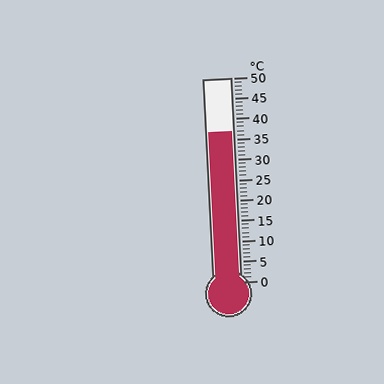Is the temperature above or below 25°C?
The temperature is above 25°C.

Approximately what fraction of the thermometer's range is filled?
The thermometer is filled to approximately 75% of its range.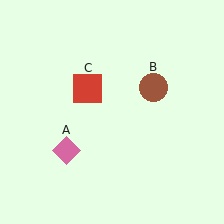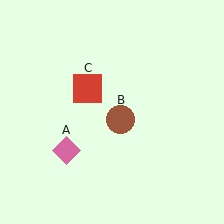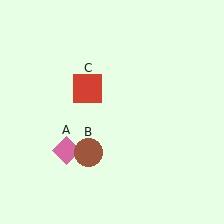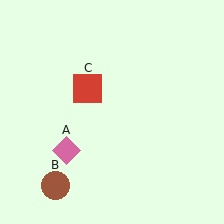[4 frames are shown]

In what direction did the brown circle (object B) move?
The brown circle (object B) moved down and to the left.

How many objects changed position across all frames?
1 object changed position: brown circle (object B).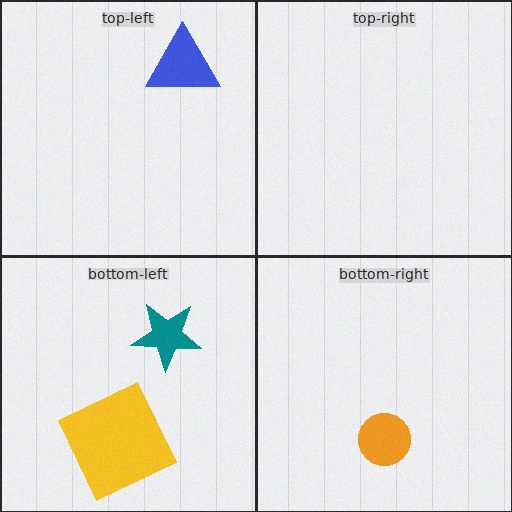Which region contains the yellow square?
The bottom-left region.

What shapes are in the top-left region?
The blue triangle.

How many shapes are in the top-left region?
1.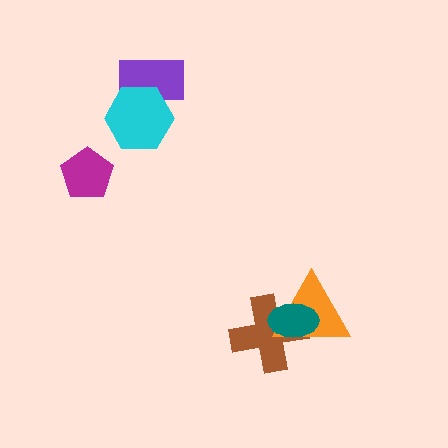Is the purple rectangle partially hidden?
Yes, it is partially covered by another shape.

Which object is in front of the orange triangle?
The teal ellipse is in front of the orange triangle.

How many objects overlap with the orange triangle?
2 objects overlap with the orange triangle.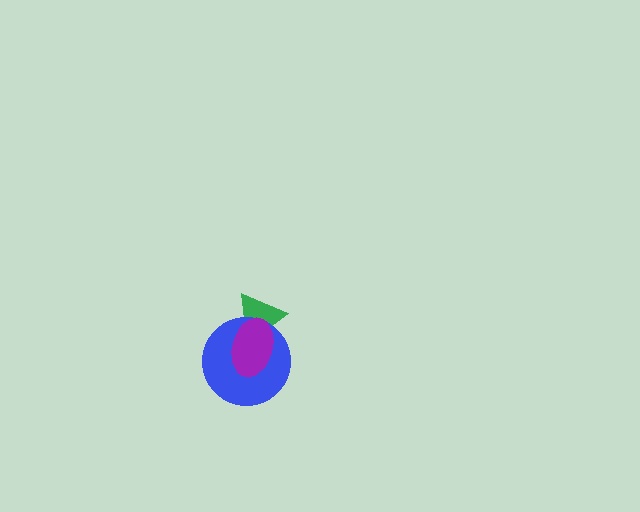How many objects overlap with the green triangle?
2 objects overlap with the green triangle.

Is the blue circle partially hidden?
Yes, it is partially covered by another shape.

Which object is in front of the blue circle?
The purple ellipse is in front of the blue circle.